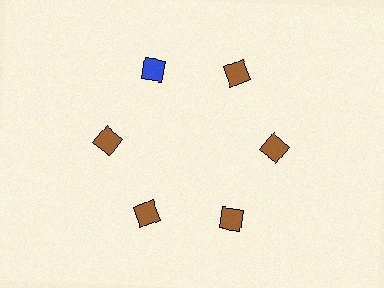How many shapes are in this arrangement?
There are 6 shapes arranged in a ring pattern.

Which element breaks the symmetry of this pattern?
The blue diamond at roughly the 11 o'clock position breaks the symmetry. All other shapes are brown diamonds.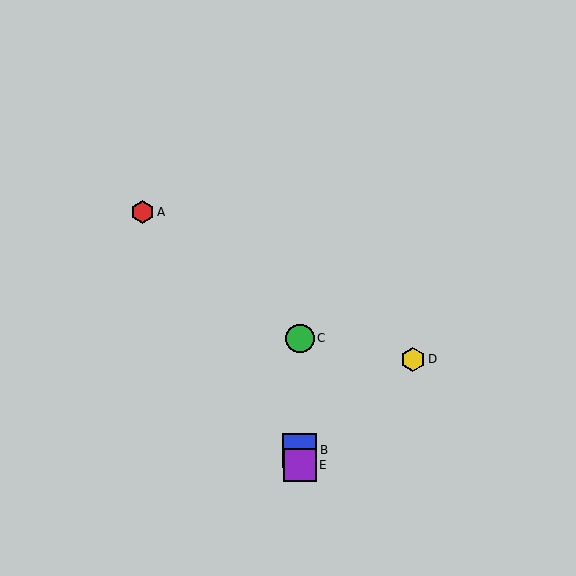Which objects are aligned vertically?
Objects B, C, E are aligned vertically.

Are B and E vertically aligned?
Yes, both are at x≈300.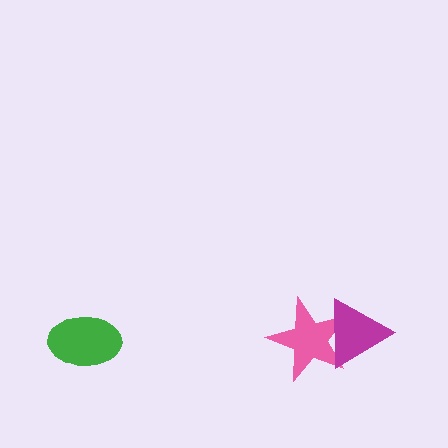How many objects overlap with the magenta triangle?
1 object overlaps with the magenta triangle.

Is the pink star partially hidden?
Yes, it is partially covered by another shape.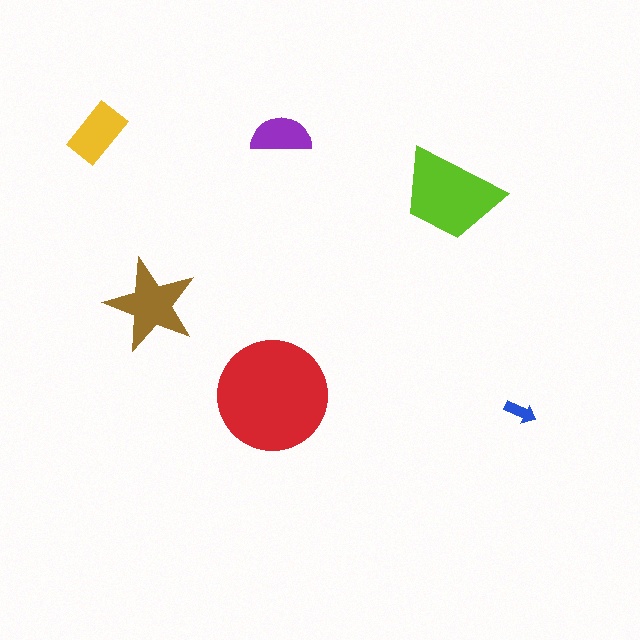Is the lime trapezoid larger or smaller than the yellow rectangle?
Larger.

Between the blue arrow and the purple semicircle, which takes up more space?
The purple semicircle.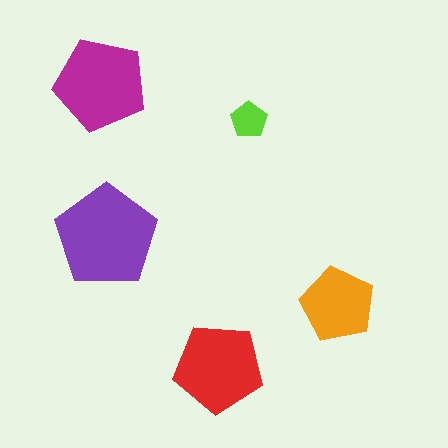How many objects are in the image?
There are 5 objects in the image.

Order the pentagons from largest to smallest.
the purple one, the magenta one, the red one, the orange one, the lime one.